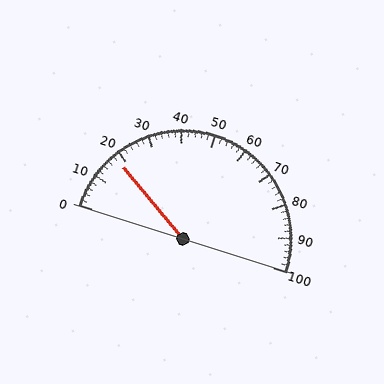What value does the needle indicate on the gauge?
The needle indicates approximately 18.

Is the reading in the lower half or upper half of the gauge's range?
The reading is in the lower half of the range (0 to 100).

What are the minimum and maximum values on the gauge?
The gauge ranges from 0 to 100.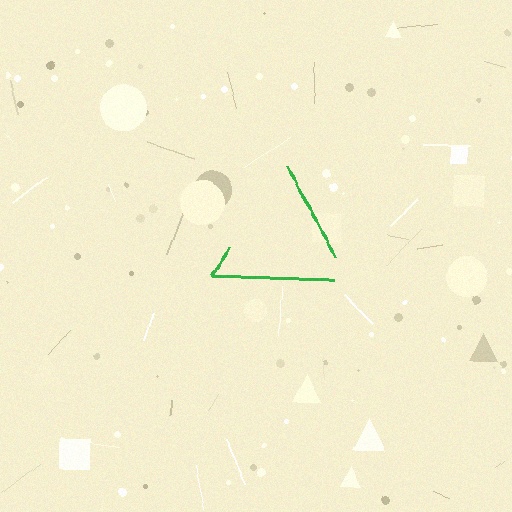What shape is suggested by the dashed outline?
The dashed outline suggests a triangle.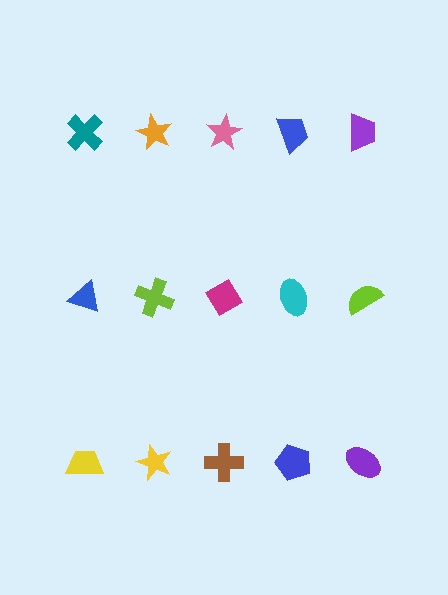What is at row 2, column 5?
A lime semicircle.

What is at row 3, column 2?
A yellow star.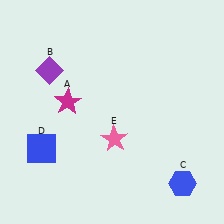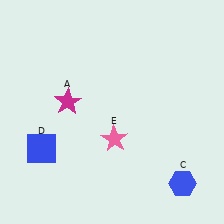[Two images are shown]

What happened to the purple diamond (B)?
The purple diamond (B) was removed in Image 2. It was in the top-left area of Image 1.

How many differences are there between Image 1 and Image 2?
There is 1 difference between the two images.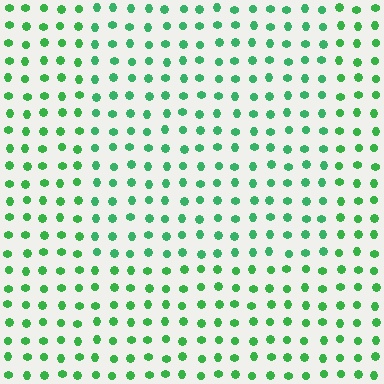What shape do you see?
I see a rectangle.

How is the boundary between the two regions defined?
The boundary is defined purely by a slight shift in hue (about 17 degrees). Spacing, size, and orientation are identical on both sides.